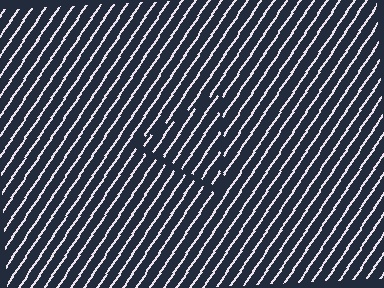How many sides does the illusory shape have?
3 sides — the line-ends trace a triangle.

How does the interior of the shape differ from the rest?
The interior of the shape contains the same grating, shifted by half a period — the contour is defined by the phase discontinuity where line-ends from the inner and outer gratings abut.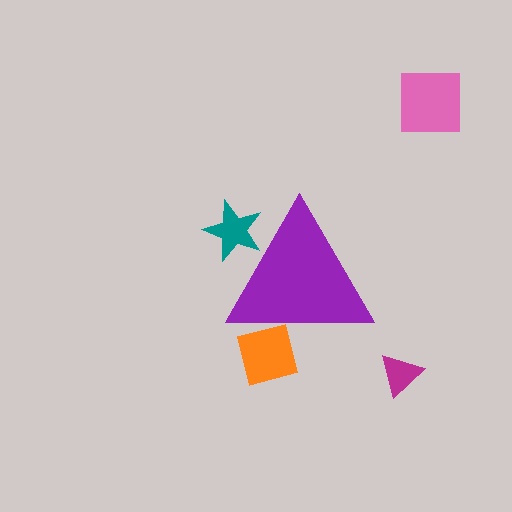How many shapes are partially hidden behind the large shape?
2 shapes are partially hidden.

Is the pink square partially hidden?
No, the pink square is fully visible.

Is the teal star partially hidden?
Yes, the teal star is partially hidden behind the purple triangle.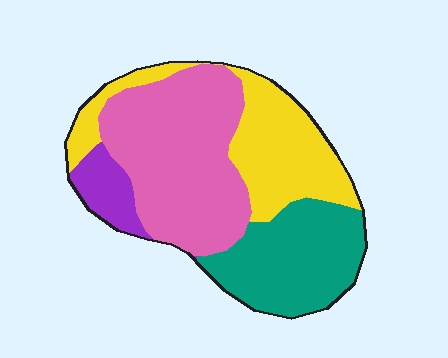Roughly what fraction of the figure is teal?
Teal takes up between a sixth and a third of the figure.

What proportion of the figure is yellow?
Yellow takes up about one quarter (1/4) of the figure.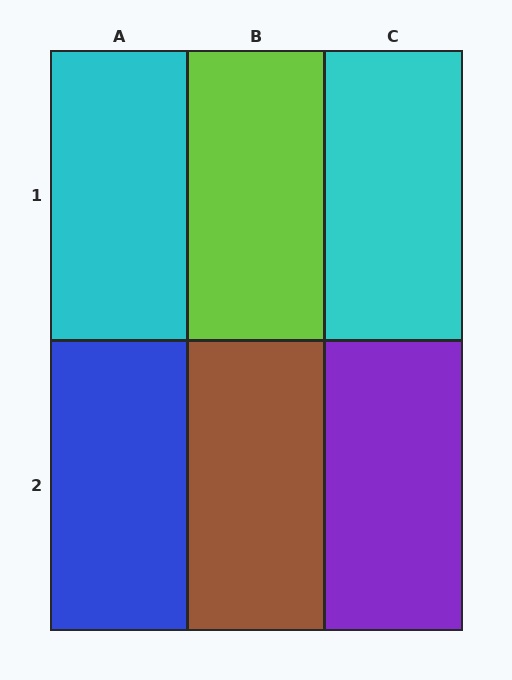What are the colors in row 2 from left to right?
Blue, brown, purple.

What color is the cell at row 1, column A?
Cyan.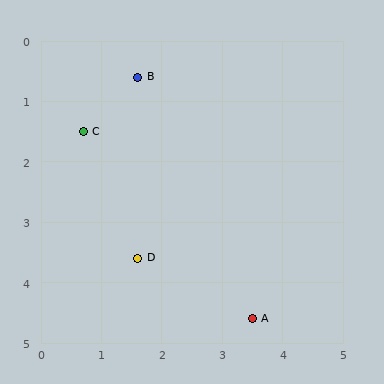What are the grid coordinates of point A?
Point A is at approximately (3.5, 4.6).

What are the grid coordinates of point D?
Point D is at approximately (1.6, 3.6).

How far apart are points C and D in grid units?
Points C and D are about 2.3 grid units apart.